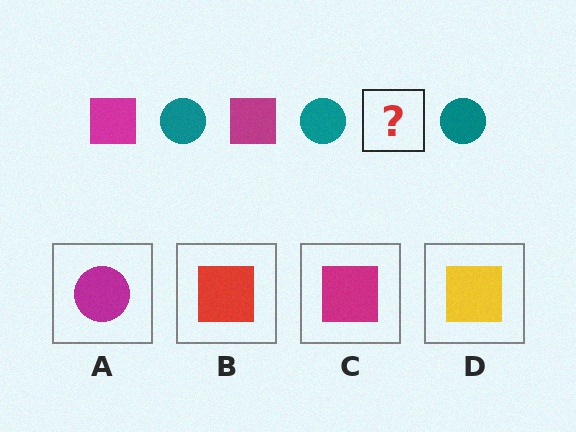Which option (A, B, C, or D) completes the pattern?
C.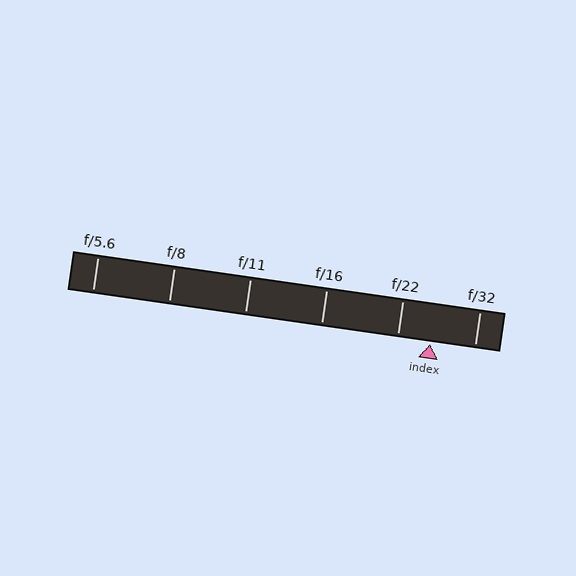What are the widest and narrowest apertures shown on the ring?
The widest aperture shown is f/5.6 and the narrowest is f/32.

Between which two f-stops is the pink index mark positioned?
The index mark is between f/22 and f/32.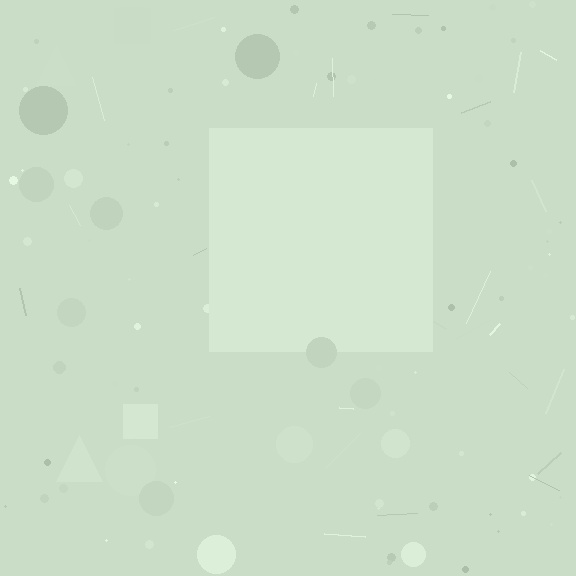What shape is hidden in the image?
A square is hidden in the image.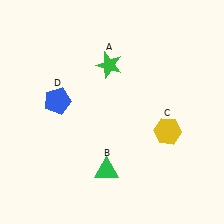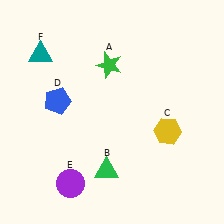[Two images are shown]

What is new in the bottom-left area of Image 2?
A purple circle (E) was added in the bottom-left area of Image 2.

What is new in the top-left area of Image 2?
A teal triangle (F) was added in the top-left area of Image 2.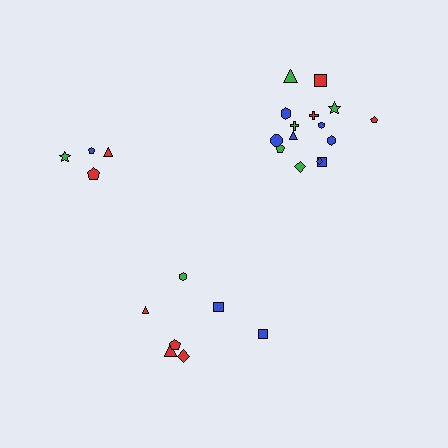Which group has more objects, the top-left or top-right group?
The top-right group.